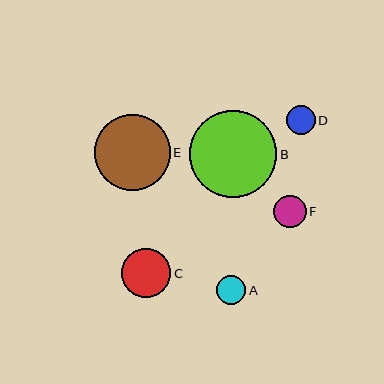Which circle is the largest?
Circle B is the largest with a size of approximately 87 pixels.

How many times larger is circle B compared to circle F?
Circle B is approximately 2.7 times the size of circle F.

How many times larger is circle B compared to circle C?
Circle B is approximately 1.8 times the size of circle C.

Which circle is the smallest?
Circle D is the smallest with a size of approximately 29 pixels.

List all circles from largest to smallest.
From largest to smallest: B, E, C, F, A, D.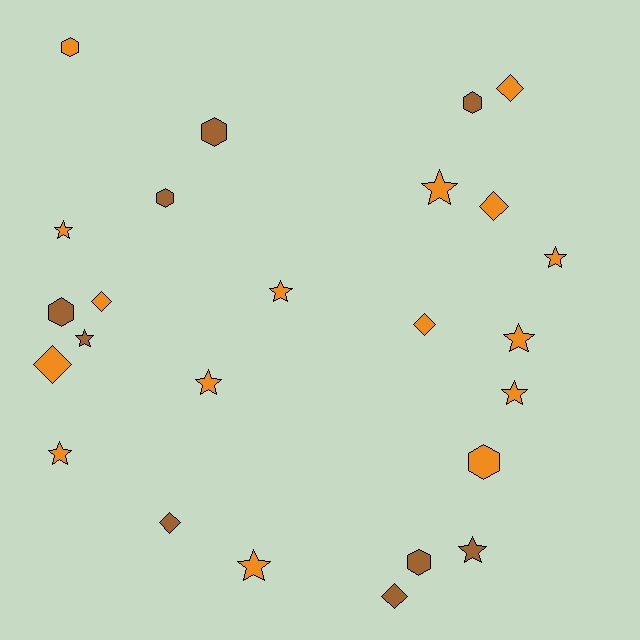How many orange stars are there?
There are 9 orange stars.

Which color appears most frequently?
Orange, with 16 objects.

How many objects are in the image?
There are 25 objects.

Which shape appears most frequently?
Star, with 11 objects.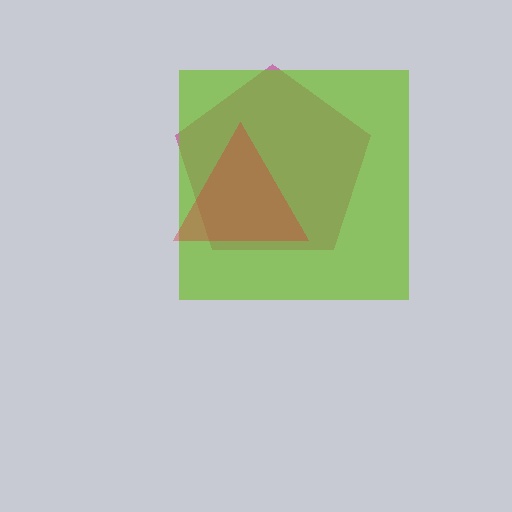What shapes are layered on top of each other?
The layered shapes are: a magenta pentagon, a lime square, a red triangle.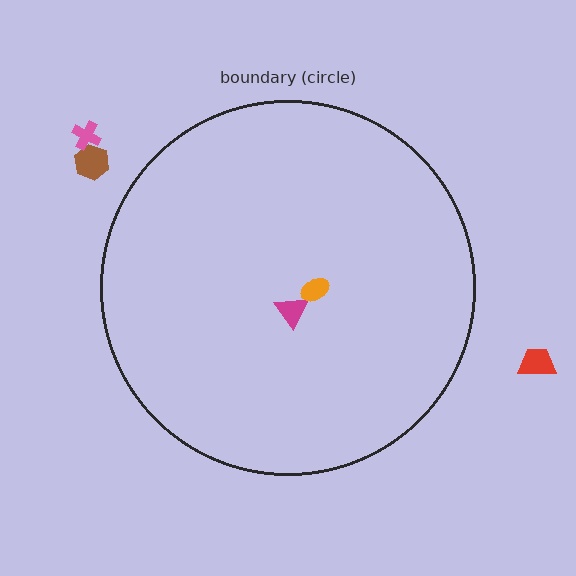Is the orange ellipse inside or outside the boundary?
Inside.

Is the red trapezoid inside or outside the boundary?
Outside.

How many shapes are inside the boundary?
2 inside, 3 outside.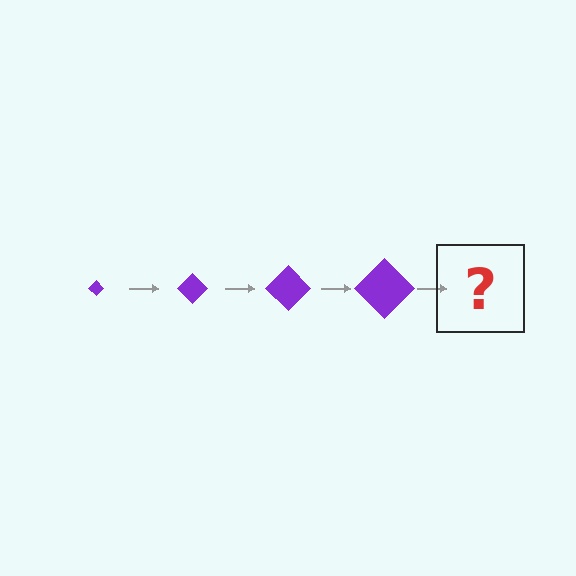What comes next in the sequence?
The next element should be a purple diamond, larger than the previous one.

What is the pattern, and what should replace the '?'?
The pattern is that the diamond gets progressively larger each step. The '?' should be a purple diamond, larger than the previous one.